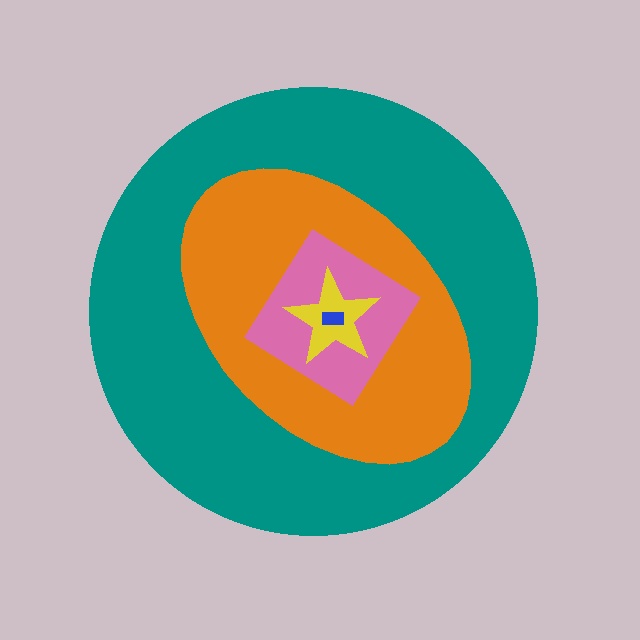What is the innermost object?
The blue rectangle.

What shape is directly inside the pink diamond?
The yellow star.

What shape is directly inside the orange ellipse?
The pink diamond.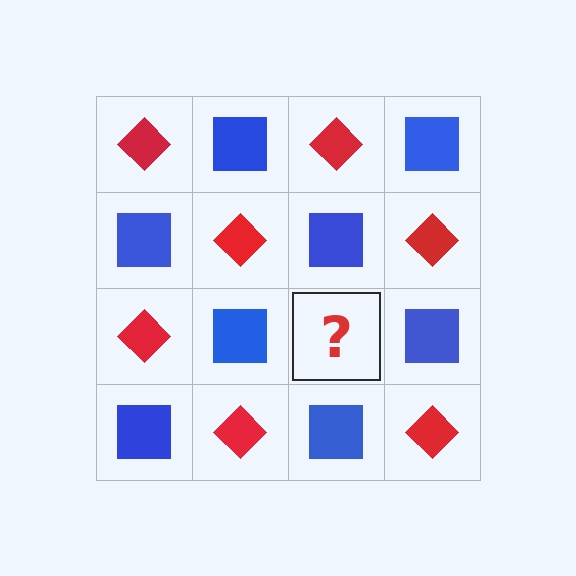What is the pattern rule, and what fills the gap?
The rule is that it alternates red diamond and blue square in a checkerboard pattern. The gap should be filled with a red diamond.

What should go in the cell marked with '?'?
The missing cell should contain a red diamond.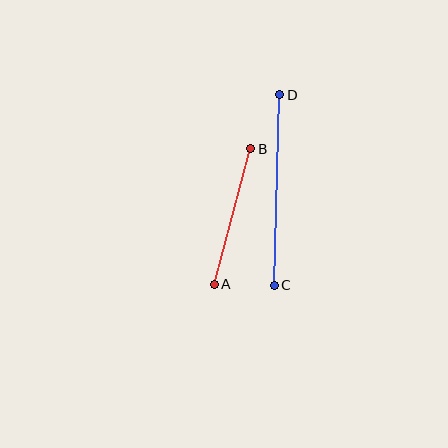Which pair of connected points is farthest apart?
Points C and D are farthest apart.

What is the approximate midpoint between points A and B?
The midpoint is at approximately (233, 216) pixels.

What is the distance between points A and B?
The distance is approximately 140 pixels.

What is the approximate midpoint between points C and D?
The midpoint is at approximately (277, 190) pixels.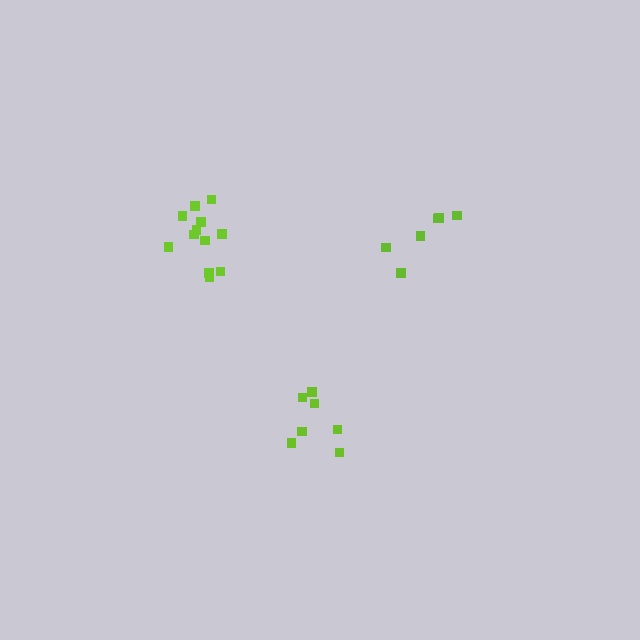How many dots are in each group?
Group 1: 7 dots, Group 2: 6 dots, Group 3: 12 dots (25 total).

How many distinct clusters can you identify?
There are 3 distinct clusters.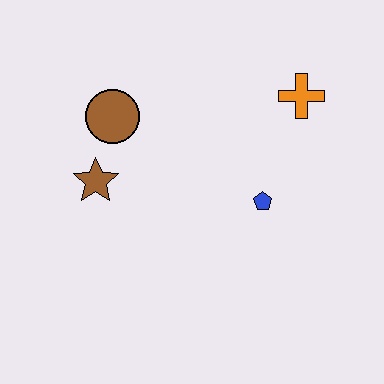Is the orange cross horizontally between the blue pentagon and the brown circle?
No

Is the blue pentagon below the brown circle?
Yes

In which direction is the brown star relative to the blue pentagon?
The brown star is to the left of the blue pentagon.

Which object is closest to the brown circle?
The brown star is closest to the brown circle.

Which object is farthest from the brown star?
The orange cross is farthest from the brown star.